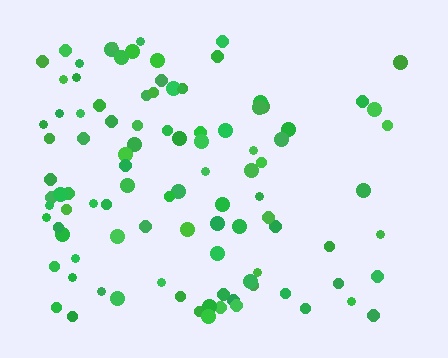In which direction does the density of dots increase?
From right to left, with the left side densest.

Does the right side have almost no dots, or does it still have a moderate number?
Still a moderate number, just noticeably fewer than the left.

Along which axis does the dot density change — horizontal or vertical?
Horizontal.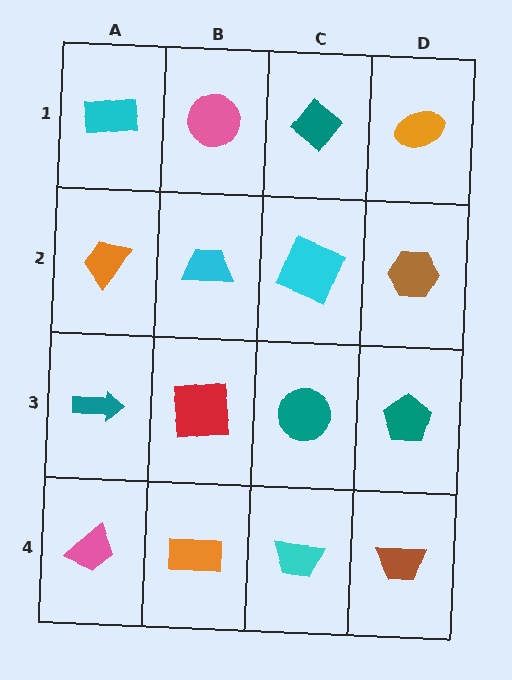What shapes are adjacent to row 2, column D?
An orange ellipse (row 1, column D), a teal pentagon (row 3, column D), a cyan square (row 2, column C).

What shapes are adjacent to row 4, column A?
A teal arrow (row 3, column A), an orange rectangle (row 4, column B).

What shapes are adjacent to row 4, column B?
A red square (row 3, column B), a pink trapezoid (row 4, column A), a cyan trapezoid (row 4, column C).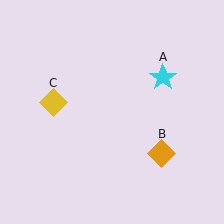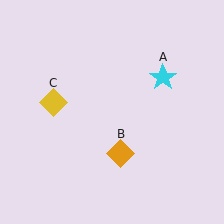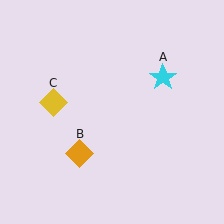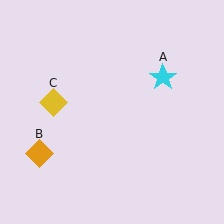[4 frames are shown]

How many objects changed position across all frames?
1 object changed position: orange diamond (object B).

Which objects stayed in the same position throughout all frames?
Cyan star (object A) and yellow diamond (object C) remained stationary.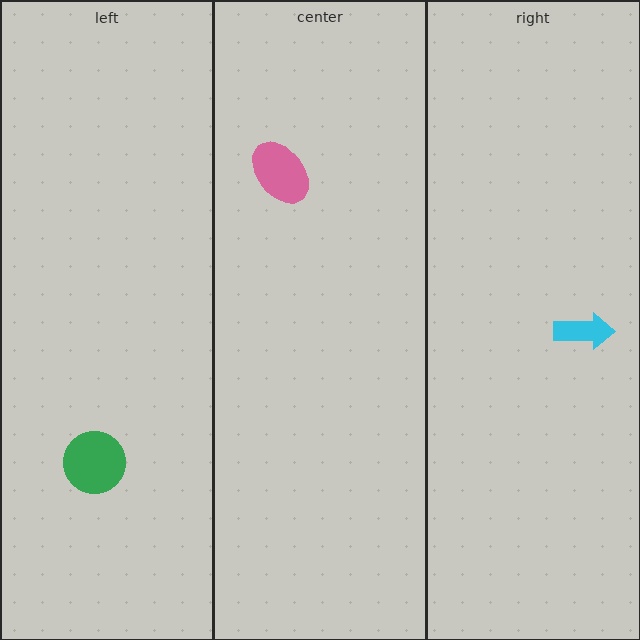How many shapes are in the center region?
1.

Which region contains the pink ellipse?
The center region.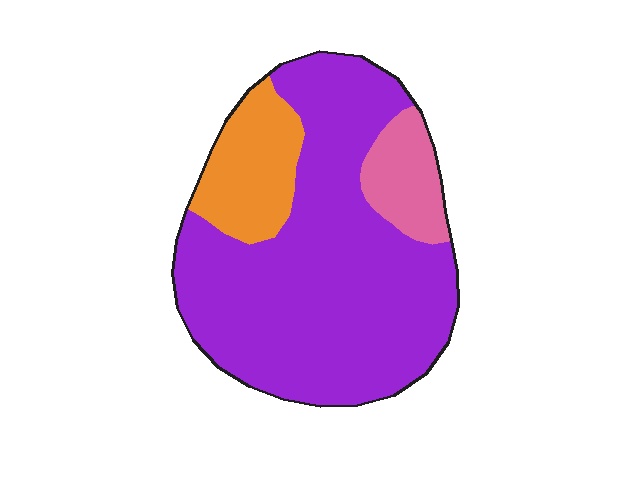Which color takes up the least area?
Pink, at roughly 10%.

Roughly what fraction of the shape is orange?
Orange takes up about one sixth (1/6) of the shape.